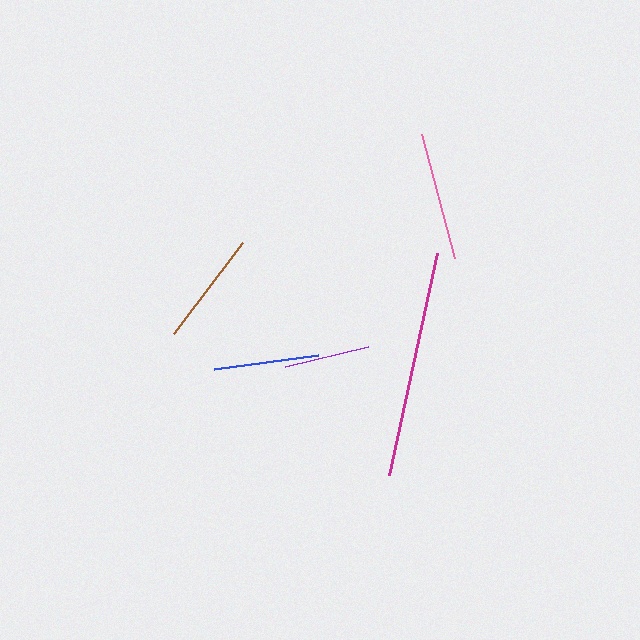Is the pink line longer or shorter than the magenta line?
The magenta line is longer than the pink line.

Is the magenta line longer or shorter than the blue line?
The magenta line is longer than the blue line.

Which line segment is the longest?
The magenta line is the longest at approximately 226 pixels.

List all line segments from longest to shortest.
From longest to shortest: magenta, pink, brown, blue, purple.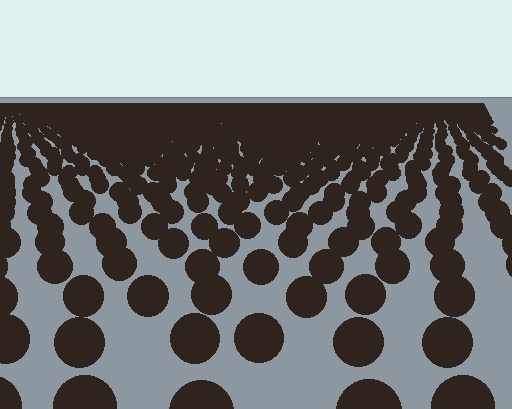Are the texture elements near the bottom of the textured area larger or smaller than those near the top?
Larger. Near the bottom, elements are closer to the viewer and appear at a bigger on-screen size.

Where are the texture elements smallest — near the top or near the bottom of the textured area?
Near the top.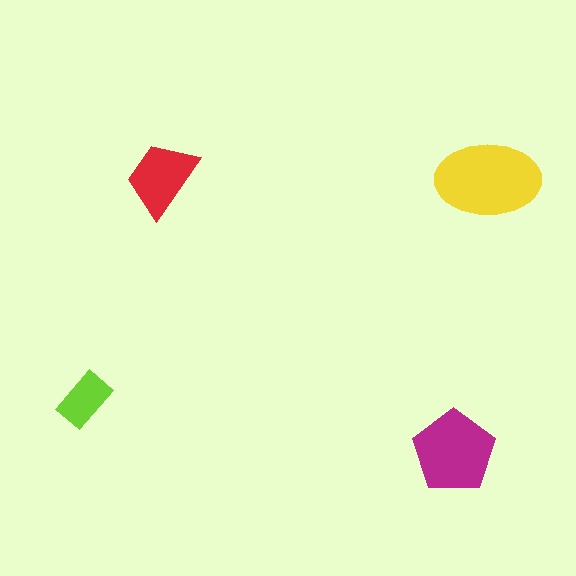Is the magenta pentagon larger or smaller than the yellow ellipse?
Smaller.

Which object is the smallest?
The lime rectangle.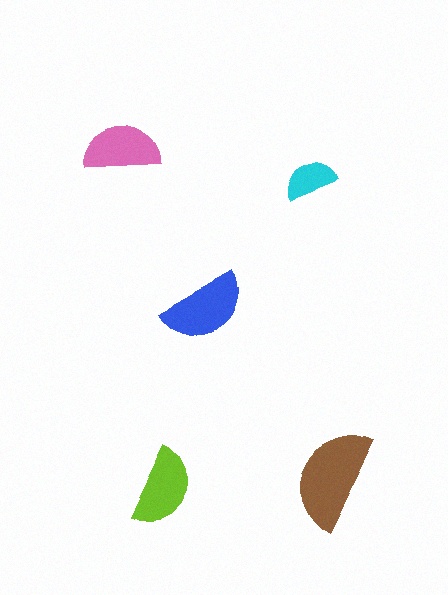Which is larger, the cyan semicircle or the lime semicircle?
The lime one.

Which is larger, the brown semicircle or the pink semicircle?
The brown one.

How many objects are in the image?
There are 5 objects in the image.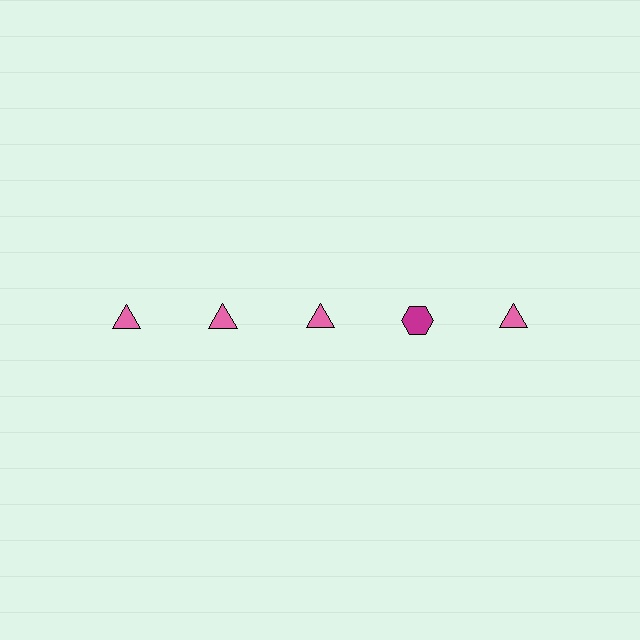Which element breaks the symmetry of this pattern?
The magenta hexagon in the top row, second from right column breaks the symmetry. All other shapes are pink triangles.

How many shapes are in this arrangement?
There are 5 shapes arranged in a grid pattern.